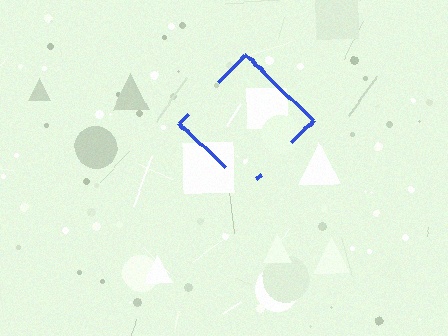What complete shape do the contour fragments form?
The contour fragments form a diamond.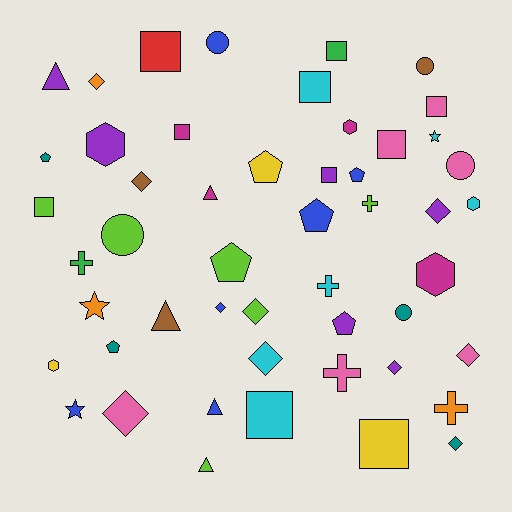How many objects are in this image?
There are 50 objects.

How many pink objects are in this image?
There are 6 pink objects.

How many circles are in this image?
There are 5 circles.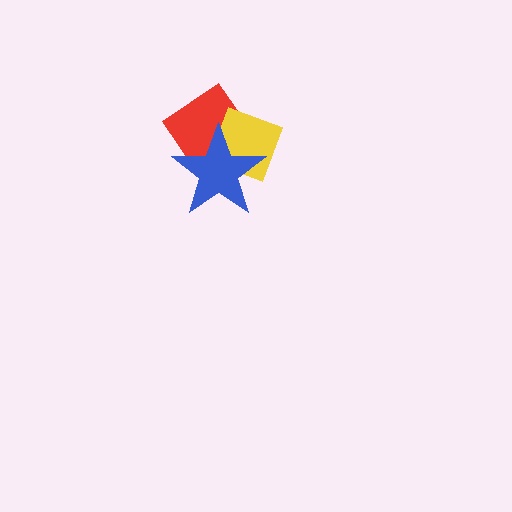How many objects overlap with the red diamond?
2 objects overlap with the red diamond.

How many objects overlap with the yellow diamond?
2 objects overlap with the yellow diamond.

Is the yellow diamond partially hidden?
Yes, it is partially covered by another shape.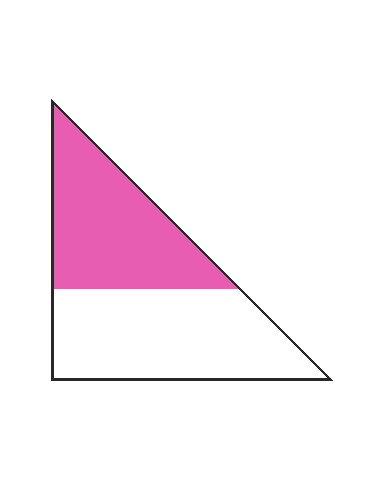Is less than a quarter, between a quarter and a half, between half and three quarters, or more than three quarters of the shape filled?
Between a quarter and a half.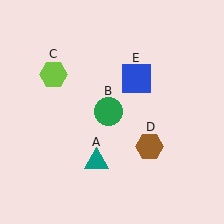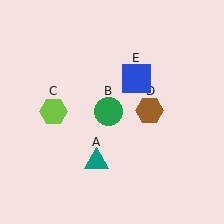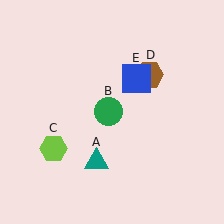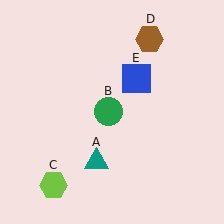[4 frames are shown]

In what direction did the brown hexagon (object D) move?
The brown hexagon (object D) moved up.